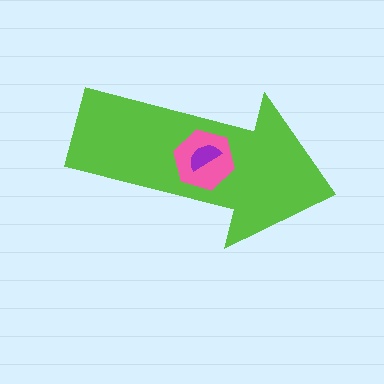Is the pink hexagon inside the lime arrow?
Yes.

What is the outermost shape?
The lime arrow.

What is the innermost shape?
The purple semicircle.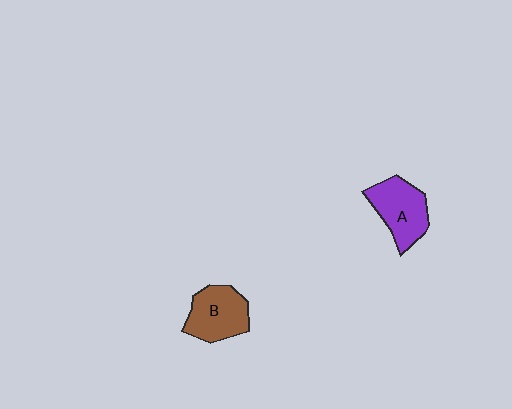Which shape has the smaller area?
Shape B (brown).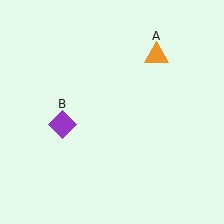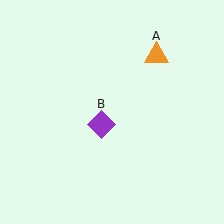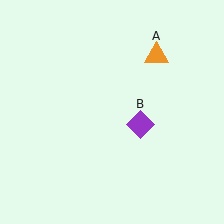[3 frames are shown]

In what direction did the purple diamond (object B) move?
The purple diamond (object B) moved right.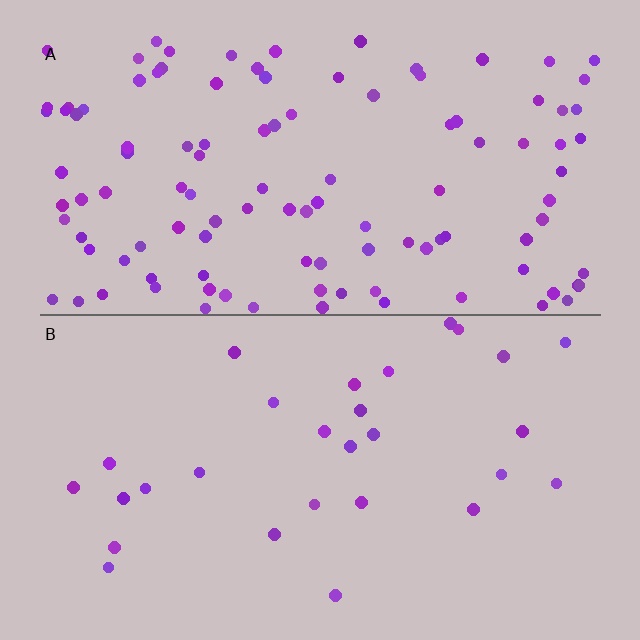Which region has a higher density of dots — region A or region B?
A (the top).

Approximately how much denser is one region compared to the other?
Approximately 3.8× — region A over region B.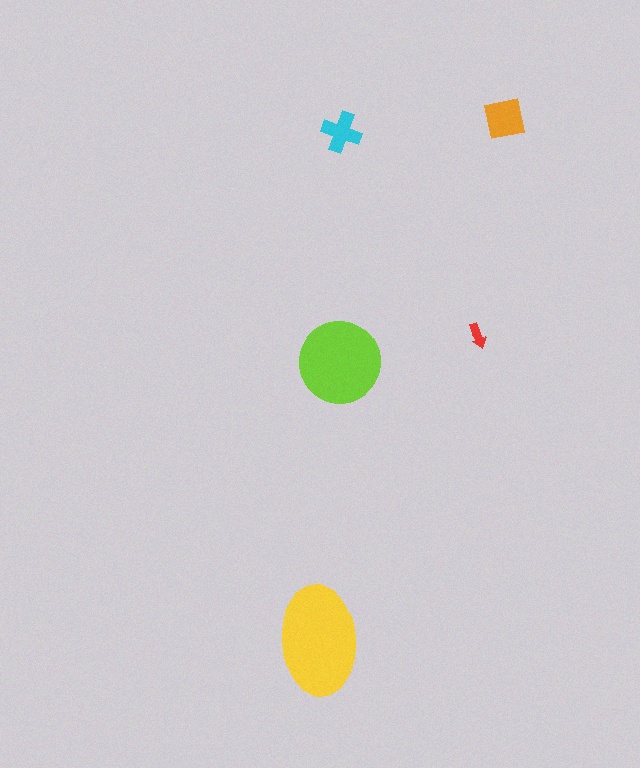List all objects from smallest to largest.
The red arrow, the cyan cross, the orange square, the lime circle, the yellow ellipse.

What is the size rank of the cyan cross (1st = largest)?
4th.